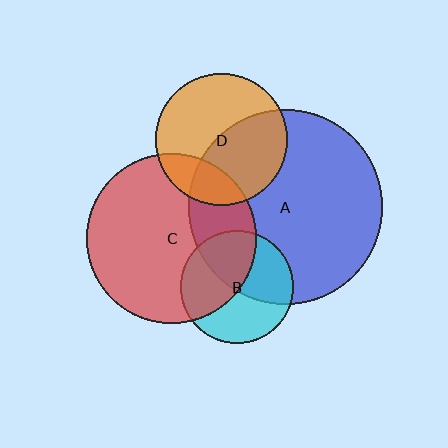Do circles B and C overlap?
Yes.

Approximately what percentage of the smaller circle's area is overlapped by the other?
Approximately 45%.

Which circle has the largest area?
Circle A (blue).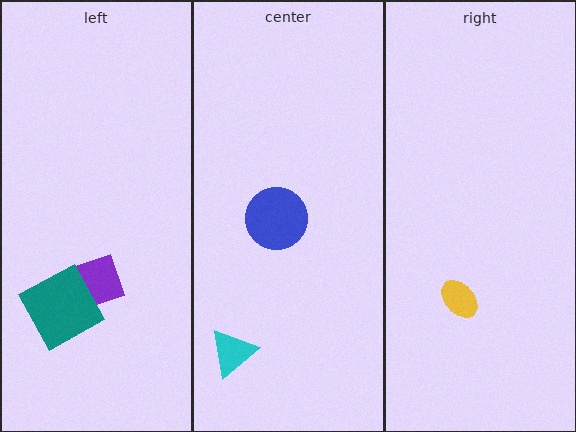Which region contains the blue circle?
The center region.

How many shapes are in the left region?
2.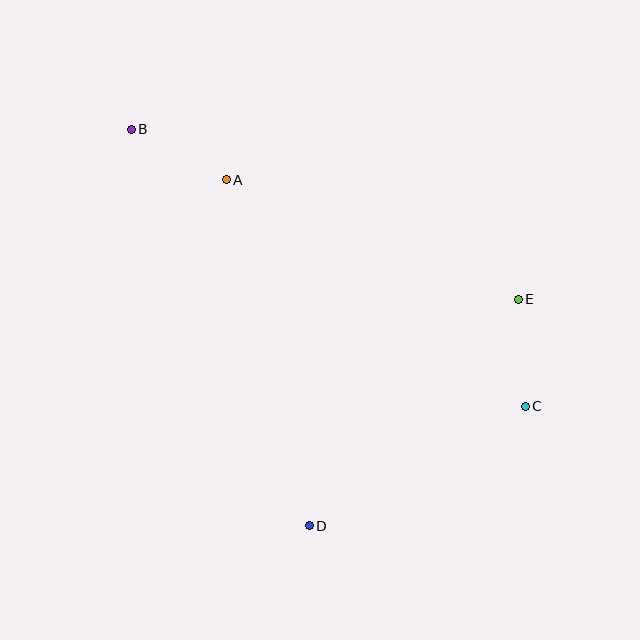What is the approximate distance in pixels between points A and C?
The distance between A and C is approximately 375 pixels.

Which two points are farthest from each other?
Points B and C are farthest from each other.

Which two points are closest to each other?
Points C and E are closest to each other.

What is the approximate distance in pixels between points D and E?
The distance between D and E is approximately 308 pixels.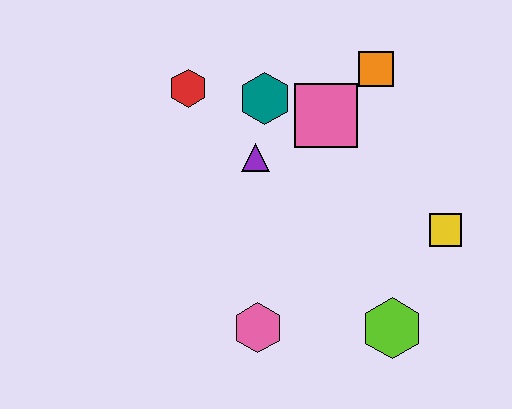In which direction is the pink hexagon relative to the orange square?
The pink hexagon is below the orange square.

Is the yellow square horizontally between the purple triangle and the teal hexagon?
No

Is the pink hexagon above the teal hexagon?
No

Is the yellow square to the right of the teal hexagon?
Yes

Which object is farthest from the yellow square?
The red hexagon is farthest from the yellow square.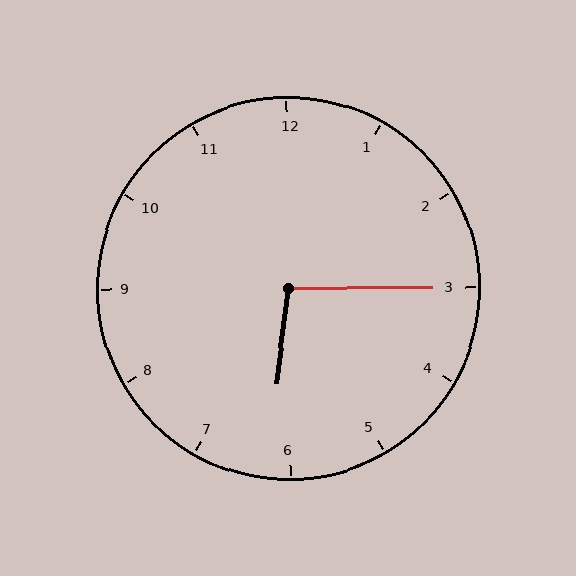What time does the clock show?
6:15.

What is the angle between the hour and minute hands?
Approximately 98 degrees.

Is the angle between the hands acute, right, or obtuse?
It is obtuse.